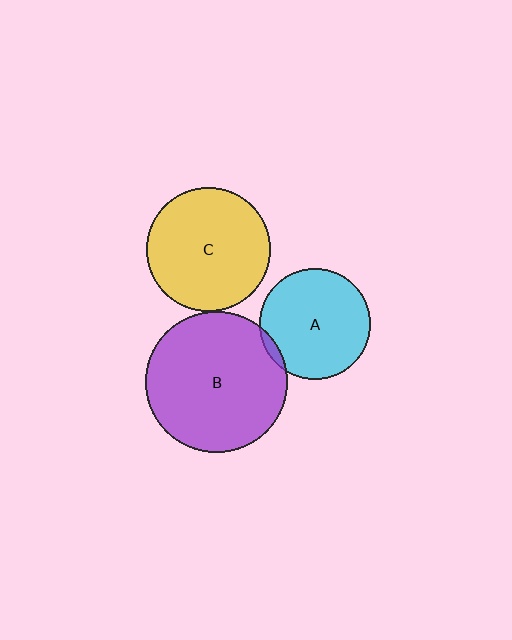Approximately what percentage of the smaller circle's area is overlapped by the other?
Approximately 5%.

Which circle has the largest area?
Circle B (purple).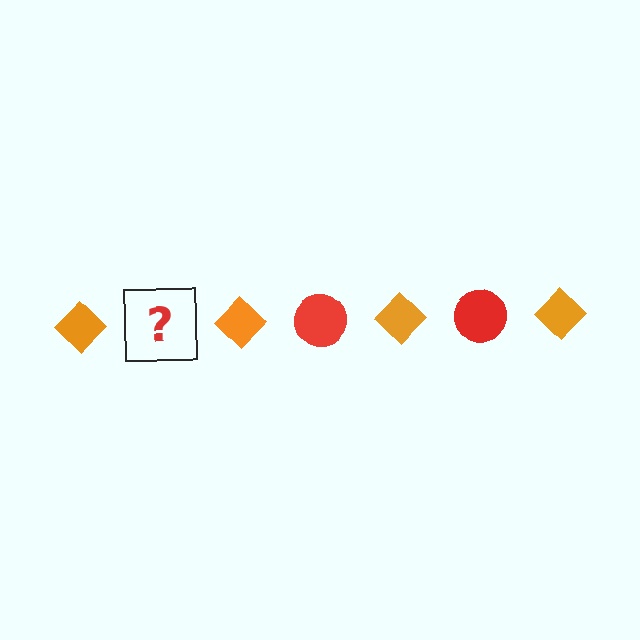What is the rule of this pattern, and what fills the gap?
The rule is that the pattern alternates between orange diamond and red circle. The gap should be filled with a red circle.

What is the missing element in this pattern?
The missing element is a red circle.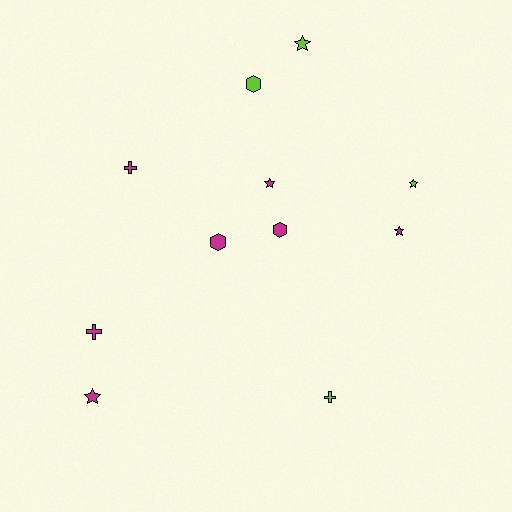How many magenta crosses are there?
There are 2 magenta crosses.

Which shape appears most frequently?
Star, with 5 objects.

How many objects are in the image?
There are 11 objects.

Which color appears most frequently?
Magenta, with 7 objects.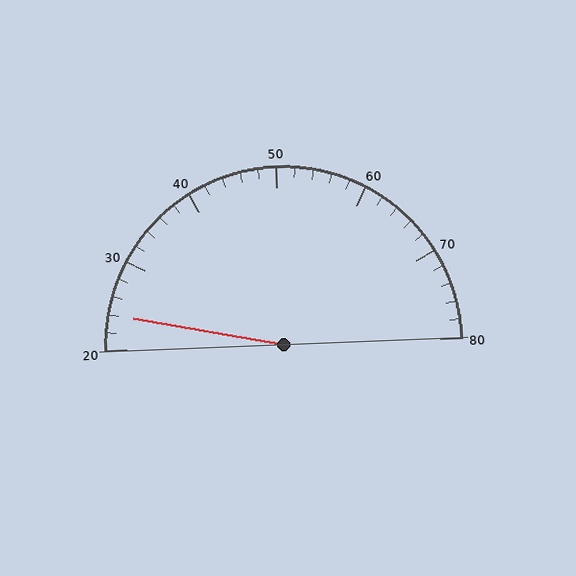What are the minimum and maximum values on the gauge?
The gauge ranges from 20 to 80.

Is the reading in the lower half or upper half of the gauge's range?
The reading is in the lower half of the range (20 to 80).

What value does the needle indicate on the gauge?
The needle indicates approximately 24.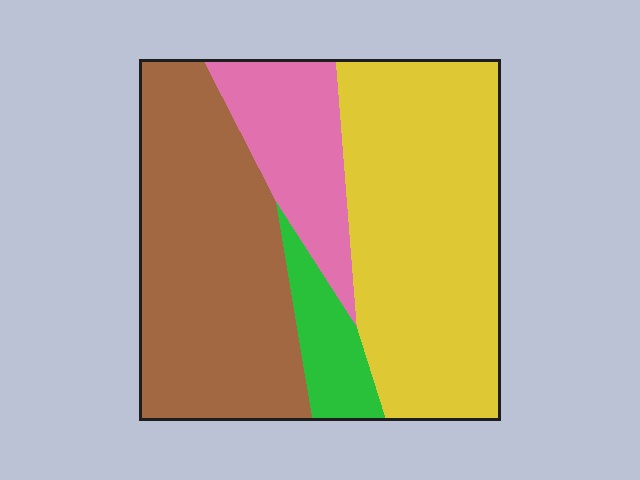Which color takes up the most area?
Yellow, at roughly 40%.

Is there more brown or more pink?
Brown.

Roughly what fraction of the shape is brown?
Brown takes up about three eighths (3/8) of the shape.